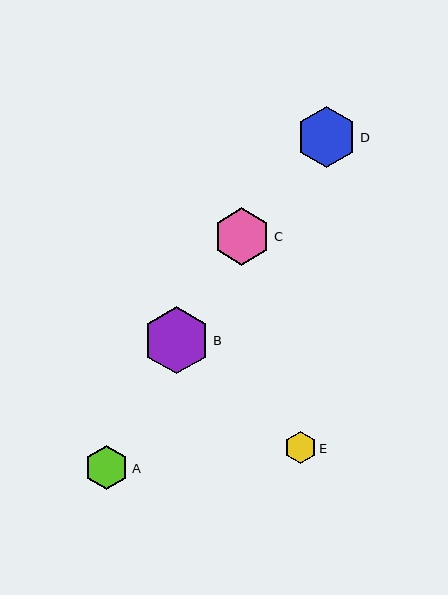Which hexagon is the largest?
Hexagon B is the largest with a size of approximately 67 pixels.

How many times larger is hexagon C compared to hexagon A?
Hexagon C is approximately 1.3 times the size of hexagon A.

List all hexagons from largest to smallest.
From largest to smallest: B, D, C, A, E.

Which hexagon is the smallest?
Hexagon E is the smallest with a size of approximately 32 pixels.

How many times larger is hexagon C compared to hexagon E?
Hexagon C is approximately 1.8 times the size of hexagon E.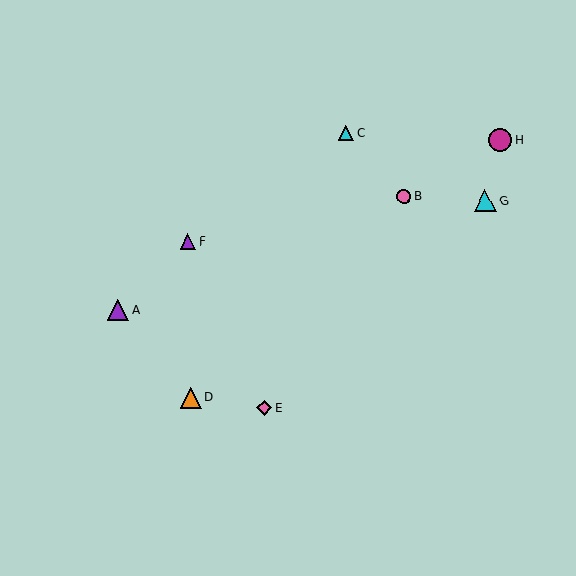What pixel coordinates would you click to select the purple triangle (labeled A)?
Click at (118, 310) to select the purple triangle A.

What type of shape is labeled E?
Shape E is a pink diamond.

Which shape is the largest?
The magenta circle (labeled H) is the largest.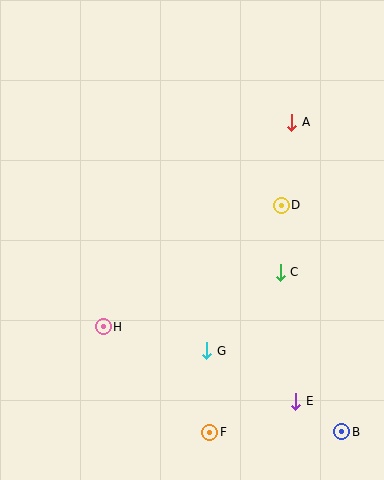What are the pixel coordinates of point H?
Point H is at (103, 327).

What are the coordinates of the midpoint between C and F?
The midpoint between C and F is at (245, 352).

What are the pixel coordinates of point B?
Point B is at (342, 432).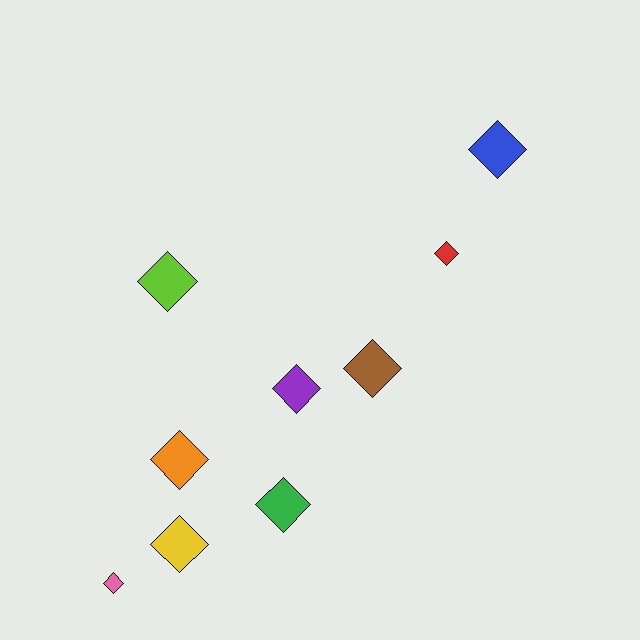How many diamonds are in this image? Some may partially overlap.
There are 9 diamonds.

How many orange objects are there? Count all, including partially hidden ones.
There is 1 orange object.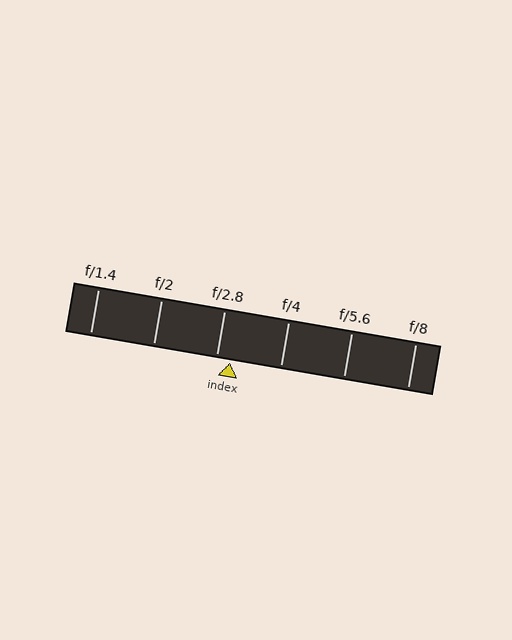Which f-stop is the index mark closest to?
The index mark is closest to f/2.8.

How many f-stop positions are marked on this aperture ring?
There are 6 f-stop positions marked.